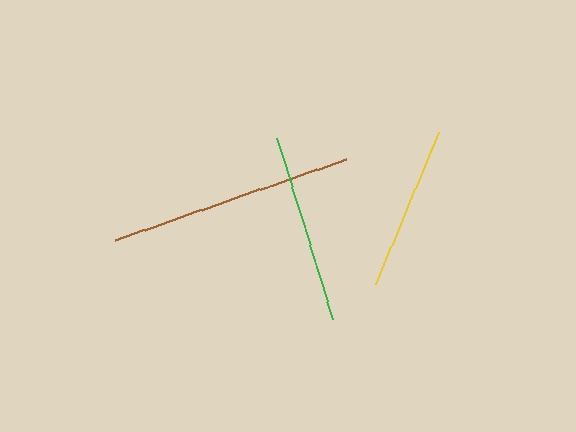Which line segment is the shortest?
The yellow line is the shortest at approximately 165 pixels.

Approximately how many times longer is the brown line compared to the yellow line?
The brown line is approximately 1.5 times the length of the yellow line.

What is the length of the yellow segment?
The yellow segment is approximately 165 pixels long.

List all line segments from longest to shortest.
From longest to shortest: brown, green, yellow.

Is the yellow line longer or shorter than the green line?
The green line is longer than the yellow line.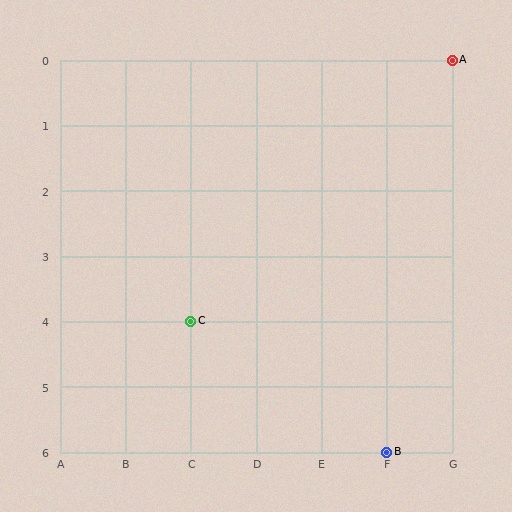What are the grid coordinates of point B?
Point B is at grid coordinates (F, 6).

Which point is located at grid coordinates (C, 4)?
Point C is at (C, 4).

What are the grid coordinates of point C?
Point C is at grid coordinates (C, 4).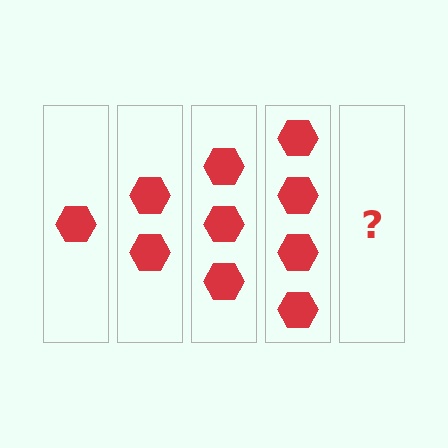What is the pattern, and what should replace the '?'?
The pattern is that each step adds one more hexagon. The '?' should be 5 hexagons.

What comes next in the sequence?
The next element should be 5 hexagons.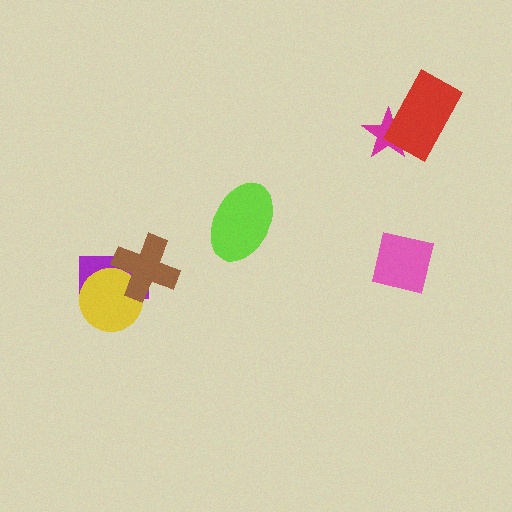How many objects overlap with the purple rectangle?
2 objects overlap with the purple rectangle.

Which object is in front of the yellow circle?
The brown cross is in front of the yellow circle.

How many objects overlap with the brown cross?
2 objects overlap with the brown cross.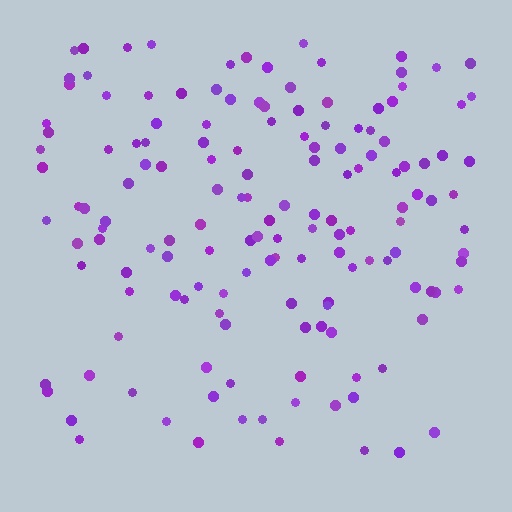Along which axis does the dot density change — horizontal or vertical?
Vertical.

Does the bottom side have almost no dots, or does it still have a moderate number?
Still a moderate number, just noticeably fewer than the top.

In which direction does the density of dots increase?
From bottom to top, with the top side densest.